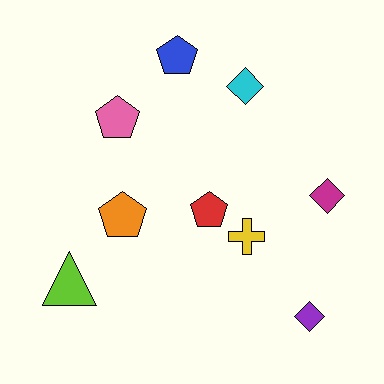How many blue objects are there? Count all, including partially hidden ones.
There is 1 blue object.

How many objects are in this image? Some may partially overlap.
There are 9 objects.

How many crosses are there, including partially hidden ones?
There is 1 cross.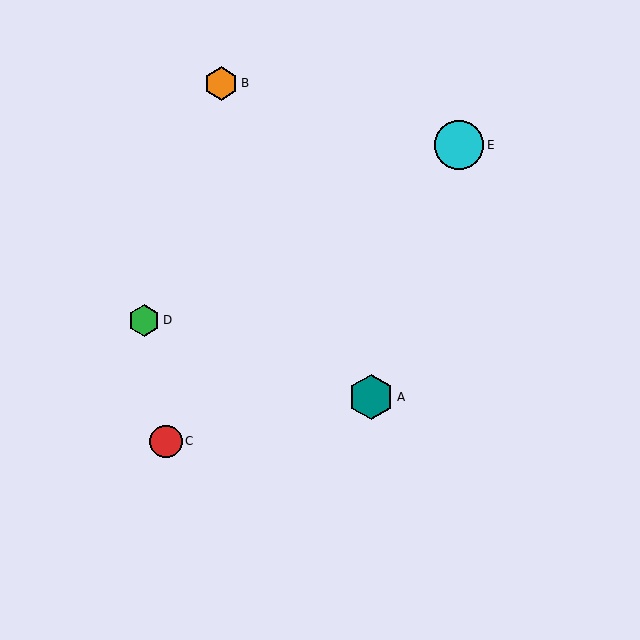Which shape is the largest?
The cyan circle (labeled E) is the largest.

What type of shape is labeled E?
Shape E is a cyan circle.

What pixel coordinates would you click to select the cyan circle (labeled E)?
Click at (459, 145) to select the cyan circle E.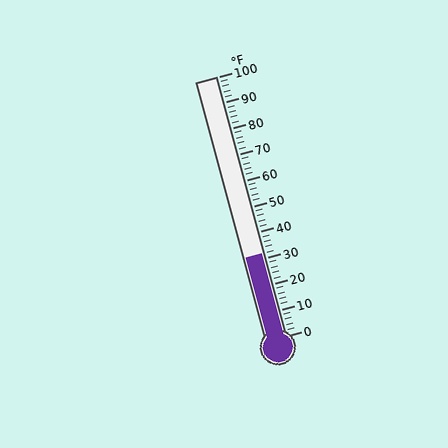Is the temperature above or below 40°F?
The temperature is below 40°F.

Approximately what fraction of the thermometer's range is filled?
The thermometer is filled to approximately 30% of its range.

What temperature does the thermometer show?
The thermometer shows approximately 32°F.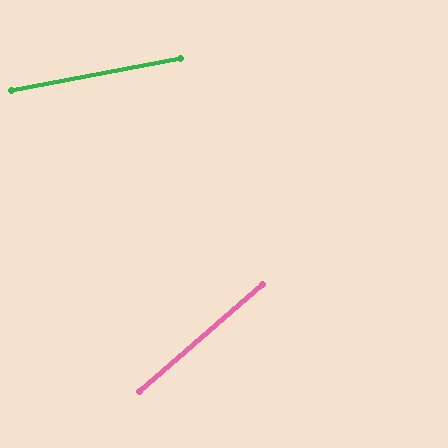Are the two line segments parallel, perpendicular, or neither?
Neither parallel nor perpendicular — they differ by about 30°.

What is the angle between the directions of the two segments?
Approximately 30 degrees.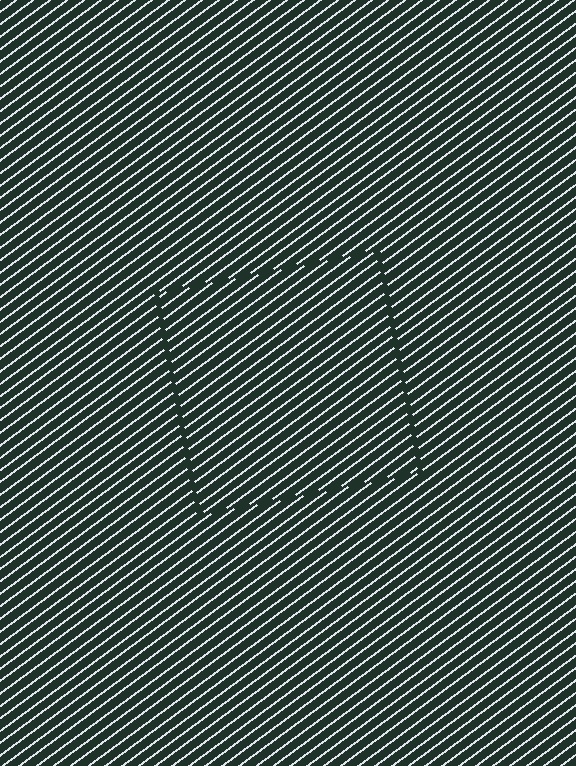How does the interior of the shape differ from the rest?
The interior of the shape contains the same grating, shifted by half a period — the contour is defined by the phase discontinuity where line-ends from the inner and outer gratings abut.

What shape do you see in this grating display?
An illusory square. The interior of the shape contains the same grating, shifted by half a period — the contour is defined by the phase discontinuity where line-ends from the inner and outer gratings abut.